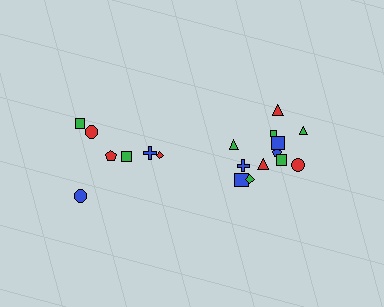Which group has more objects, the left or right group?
The right group.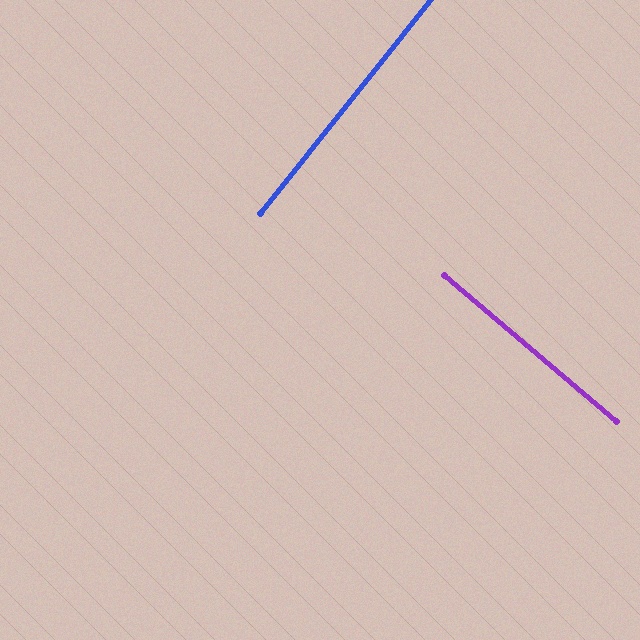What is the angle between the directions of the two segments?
Approximately 88 degrees.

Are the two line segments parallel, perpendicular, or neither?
Perpendicular — they meet at approximately 88°.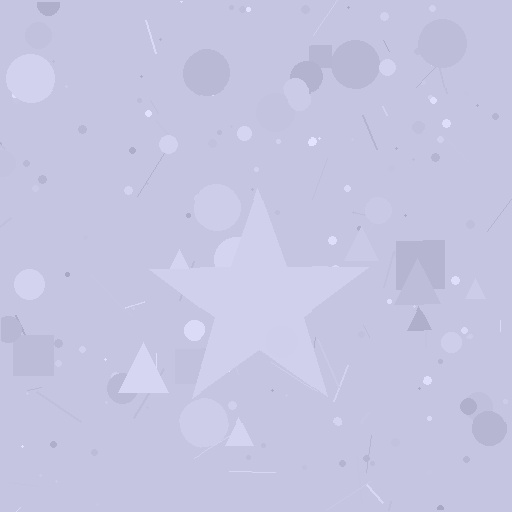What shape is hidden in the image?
A star is hidden in the image.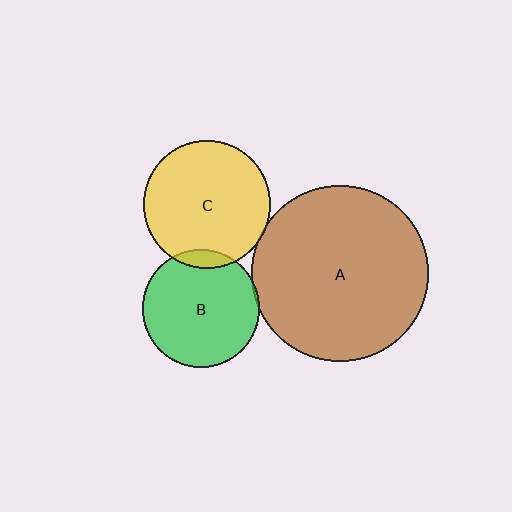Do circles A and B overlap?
Yes.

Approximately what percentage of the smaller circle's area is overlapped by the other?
Approximately 5%.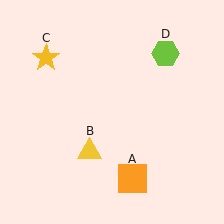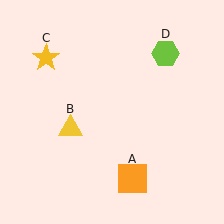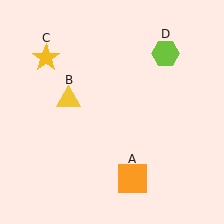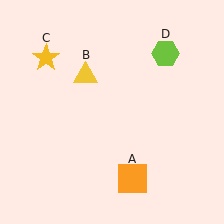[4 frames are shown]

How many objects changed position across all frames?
1 object changed position: yellow triangle (object B).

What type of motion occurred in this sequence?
The yellow triangle (object B) rotated clockwise around the center of the scene.